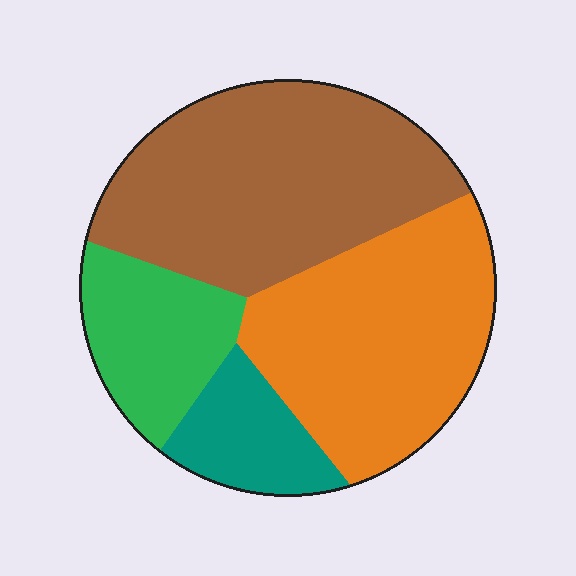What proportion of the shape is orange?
Orange covers roughly 35% of the shape.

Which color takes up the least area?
Teal, at roughly 10%.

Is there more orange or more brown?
Brown.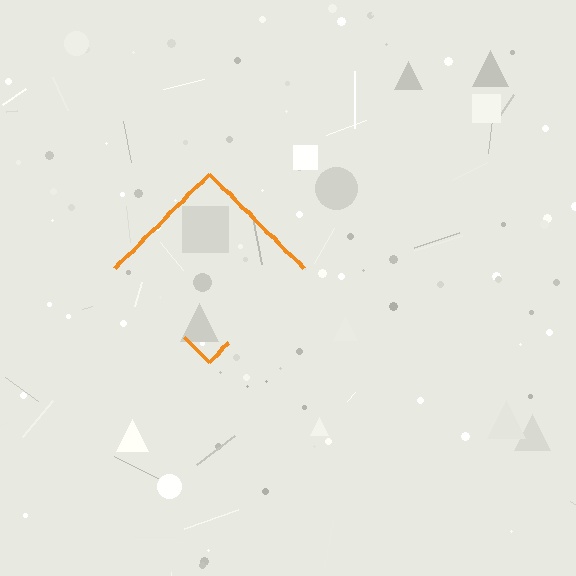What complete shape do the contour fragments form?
The contour fragments form a diamond.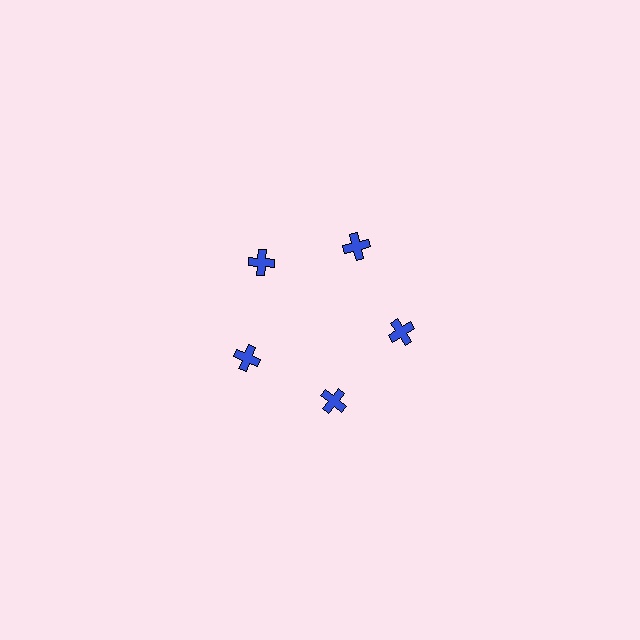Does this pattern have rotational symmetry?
Yes, this pattern has 5-fold rotational symmetry. It looks the same after rotating 72 degrees around the center.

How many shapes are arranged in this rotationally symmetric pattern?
There are 5 shapes, arranged in 5 groups of 1.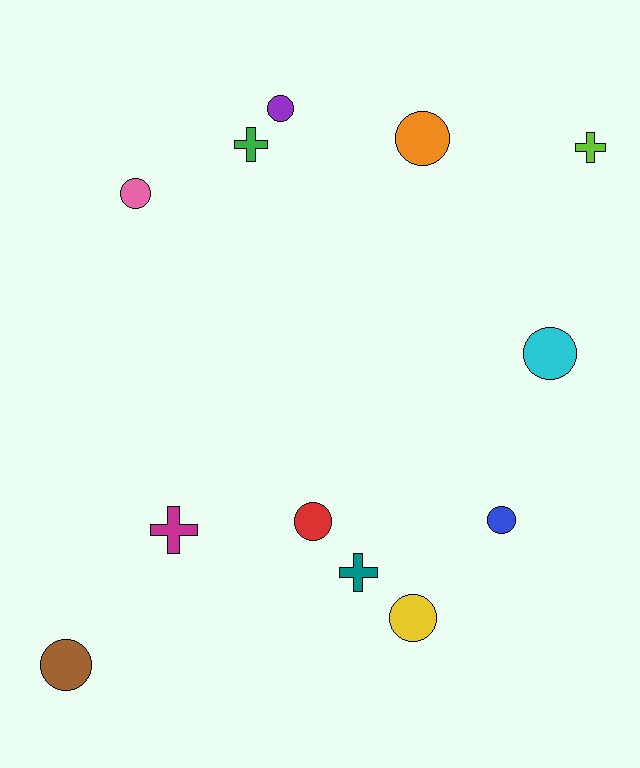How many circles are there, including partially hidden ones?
There are 8 circles.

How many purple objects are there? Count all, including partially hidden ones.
There is 1 purple object.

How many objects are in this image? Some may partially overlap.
There are 12 objects.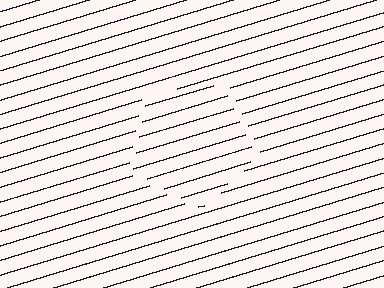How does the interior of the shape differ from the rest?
The interior of the shape contains the same grating, shifted by half a period — the contour is defined by the phase discontinuity where line-ends from the inner and outer gratings abut.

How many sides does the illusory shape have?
5 sides — the line-ends trace a pentagon.